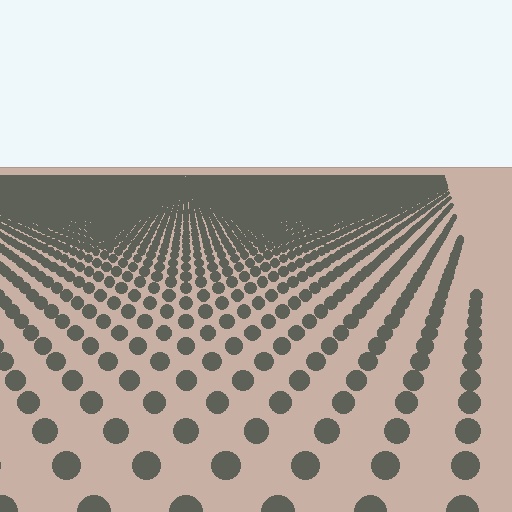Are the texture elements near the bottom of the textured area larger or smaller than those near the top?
Larger. Near the bottom, elements are closer to the viewer and appear at a bigger on-screen size.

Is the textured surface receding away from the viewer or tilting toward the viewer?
The surface is receding away from the viewer. Texture elements get smaller and denser toward the top.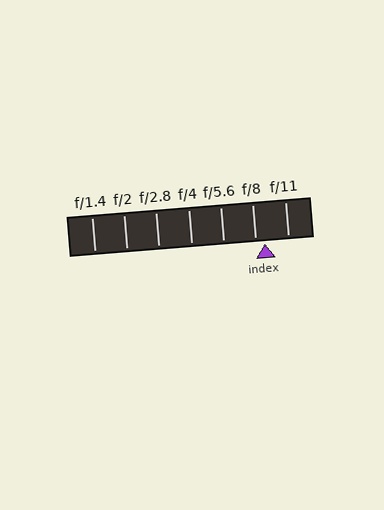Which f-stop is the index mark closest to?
The index mark is closest to f/8.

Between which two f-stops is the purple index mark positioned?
The index mark is between f/8 and f/11.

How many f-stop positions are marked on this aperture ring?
There are 7 f-stop positions marked.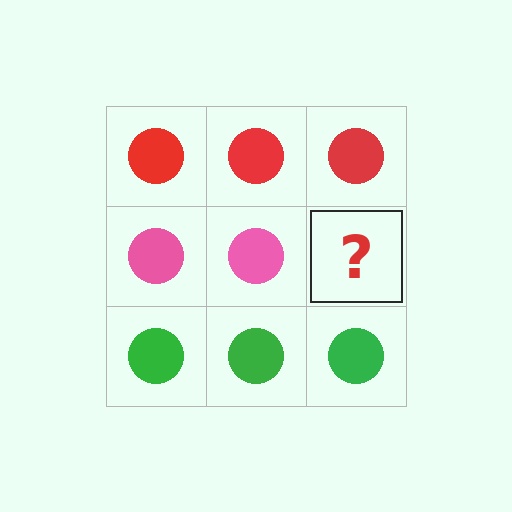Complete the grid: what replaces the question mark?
The question mark should be replaced with a pink circle.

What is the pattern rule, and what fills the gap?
The rule is that each row has a consistent color. The gap should be filled with a pink circle.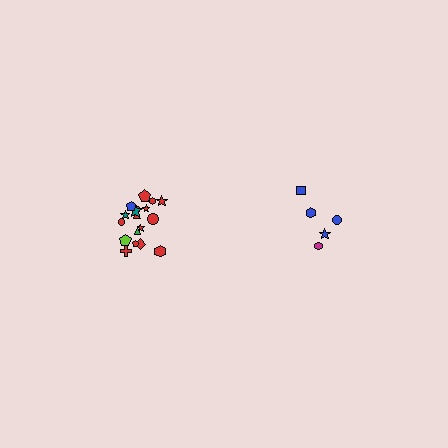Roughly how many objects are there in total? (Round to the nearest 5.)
Roughly 25 objects in total.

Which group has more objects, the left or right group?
The left group.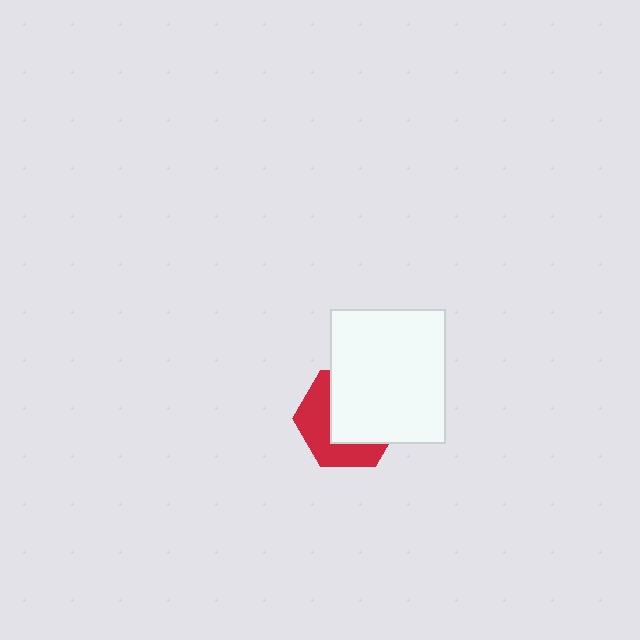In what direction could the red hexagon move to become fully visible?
The red hexagon could move toward the lower-left. That would shift it out from behind the white rectangle entirely.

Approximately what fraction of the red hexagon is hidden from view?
Roughly 57% of the red hexagon is hidden behind the white rectangle.